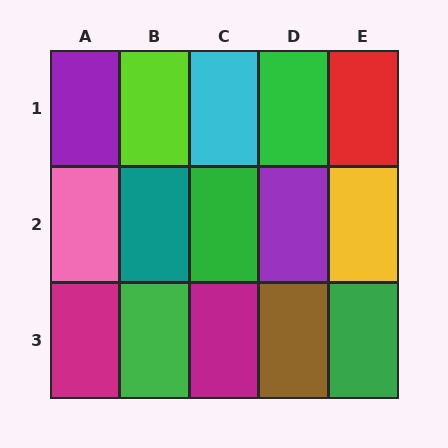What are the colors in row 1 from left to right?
Purple, lime, cyan, green, red.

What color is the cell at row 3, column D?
Brown.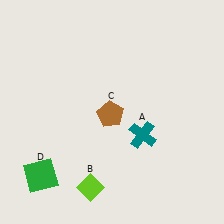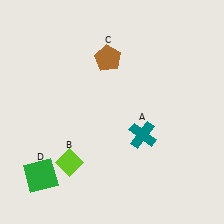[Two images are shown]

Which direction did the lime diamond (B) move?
The lime diamond (B) moved up.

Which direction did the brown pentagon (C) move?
The brown pentagon (C) moved up.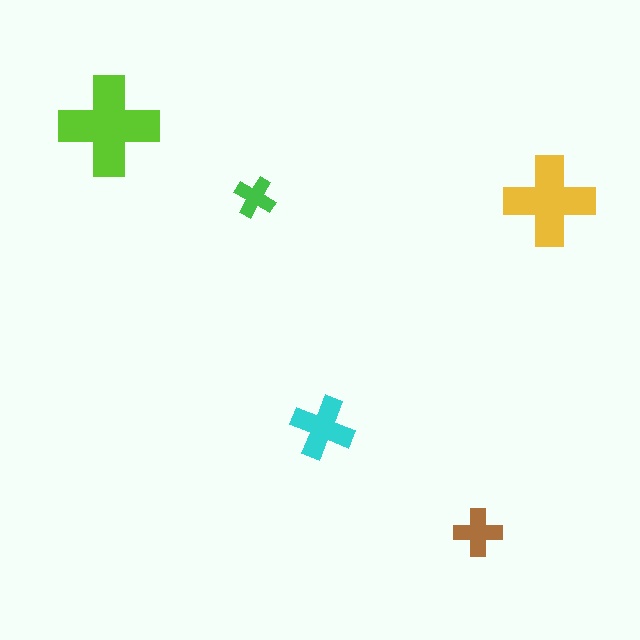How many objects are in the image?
There are 5 objects in the image.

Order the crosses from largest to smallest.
the lime one, the yellow one, the cyan one, the brown one, the green one.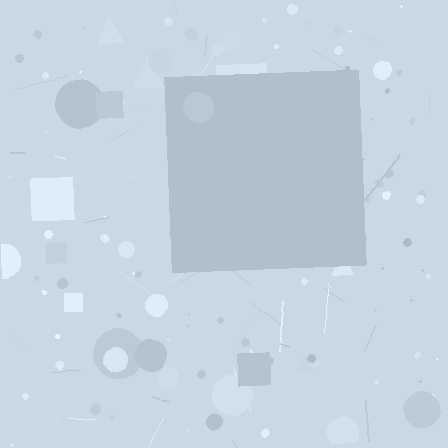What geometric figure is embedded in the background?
A square is embedded in the background.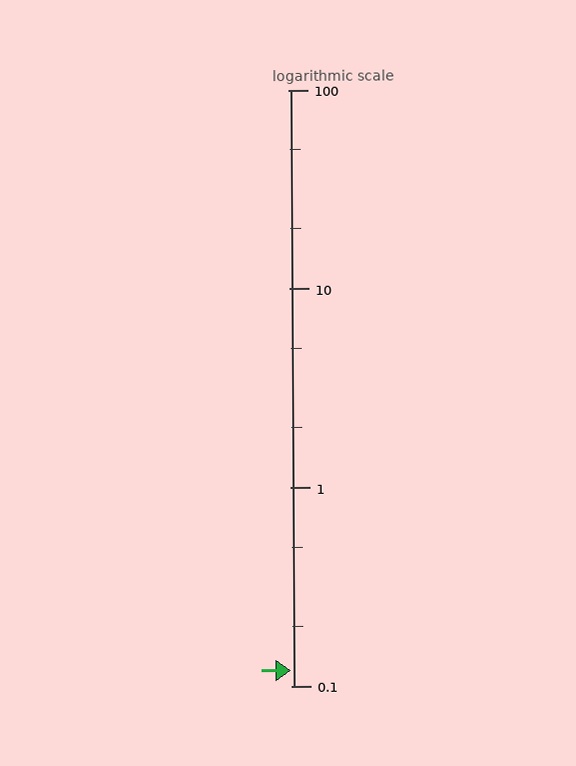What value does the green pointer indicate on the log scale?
The pointer indicates approximately 0.12.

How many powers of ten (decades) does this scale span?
The scale spans 3 decades, from 0.1 to 100.